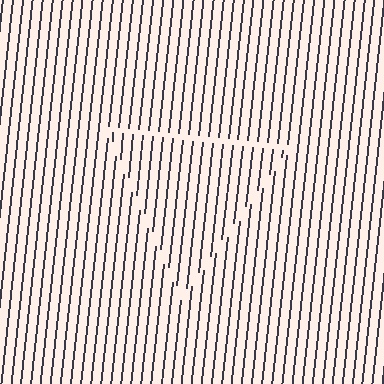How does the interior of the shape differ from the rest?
The interior of the shape contains the same grating, shifted by half a period — the contour is defined by the phase discontinuity where line-ends from the inner and outer gratings abut.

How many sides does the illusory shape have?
3 sides — the line-ends trace a triangle.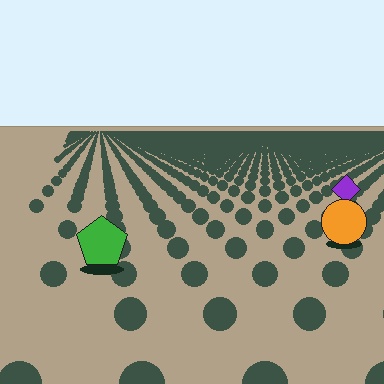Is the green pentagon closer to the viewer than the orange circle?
Yes. The green pentagon is closer — you can tell from the texture gradient: the ground texture is coarser near it.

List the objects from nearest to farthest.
From nearest to farthest: the green pentagon, the orange circle, the purple diamond.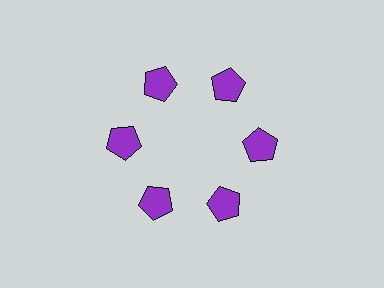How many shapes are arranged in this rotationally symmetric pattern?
There are 6 shapes, arranged in 6 groups of 1.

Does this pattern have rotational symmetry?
Yes, this pattern has 6-fold rotational symmetry. It looks the same after rotating 60 degrees around the center.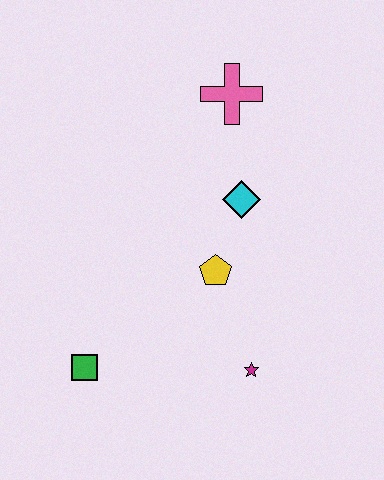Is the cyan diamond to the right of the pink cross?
Yes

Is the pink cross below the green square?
No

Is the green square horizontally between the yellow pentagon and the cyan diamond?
No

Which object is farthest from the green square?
The pink cross is farthest from the green square.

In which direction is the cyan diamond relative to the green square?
The cyan diamond is above the green square.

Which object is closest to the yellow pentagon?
The cyan diamond is closest to the yellow pentagon.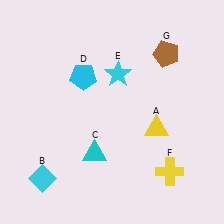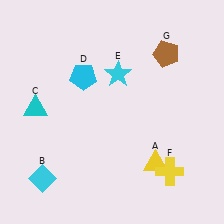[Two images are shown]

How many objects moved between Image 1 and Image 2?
2 objects moved between the two images.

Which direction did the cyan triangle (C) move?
The cyan triangle (C) moved left.